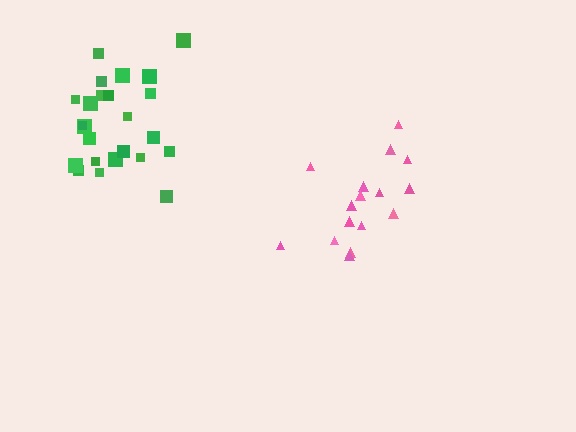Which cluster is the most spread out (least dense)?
Pink.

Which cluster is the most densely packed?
Green.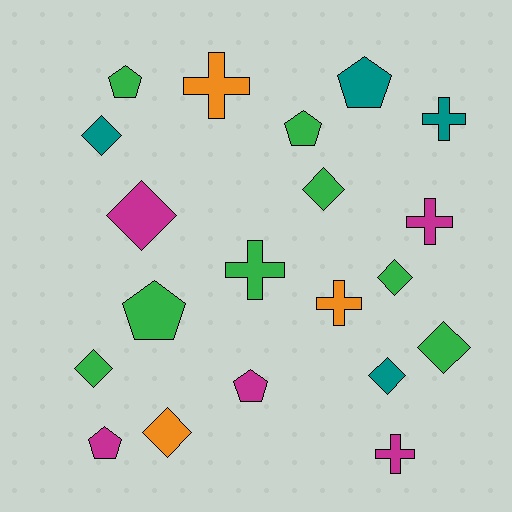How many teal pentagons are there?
There is 1 teal pentagon.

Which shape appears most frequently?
Diamond, with 8 objects.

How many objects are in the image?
There are 20 objects.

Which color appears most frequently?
Green, with 8 objects.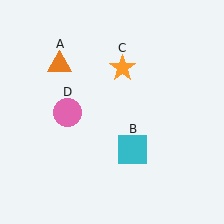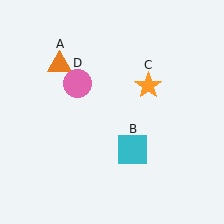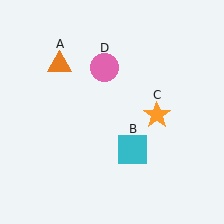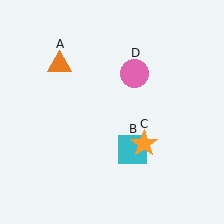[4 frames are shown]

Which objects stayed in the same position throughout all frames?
Orange triangle (object A) and cyan square (object B) remained stationary.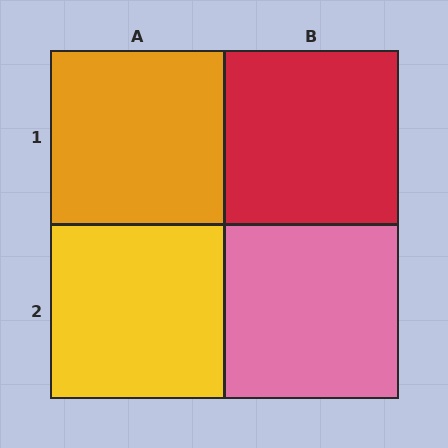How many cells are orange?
1 cell is orange.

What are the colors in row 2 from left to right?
Yellow, pink.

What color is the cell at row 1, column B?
Red.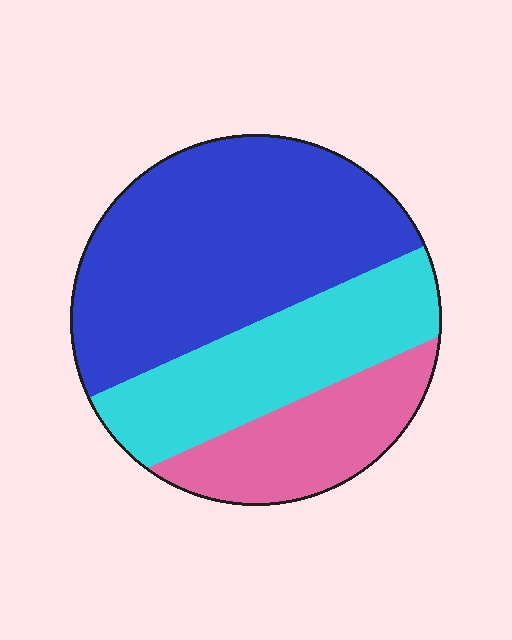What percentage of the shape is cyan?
Cyan takes up about one quarter (1/4) of the shape.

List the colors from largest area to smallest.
From largest to smallest: blue, cyan, pink.